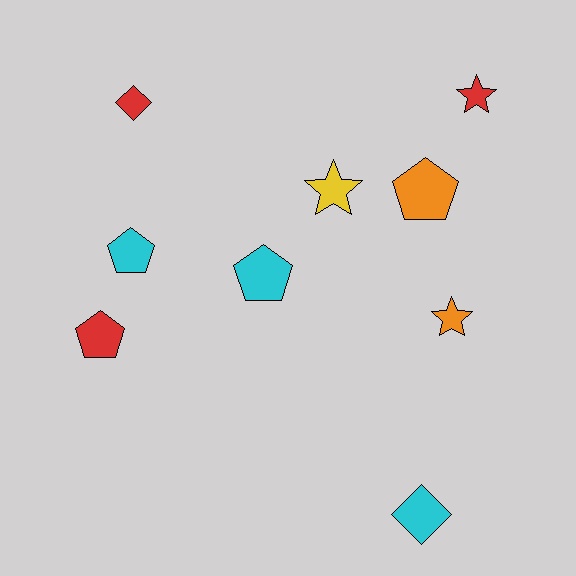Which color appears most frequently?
Cyan, with 3 objects.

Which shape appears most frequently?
Pentagon, with 4 objects.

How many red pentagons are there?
There is 1 red pentagon.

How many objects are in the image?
There are 9 objects.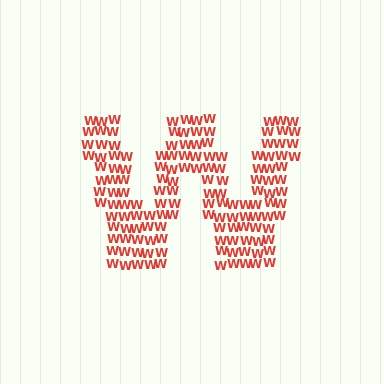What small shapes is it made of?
It is made of small letter W's.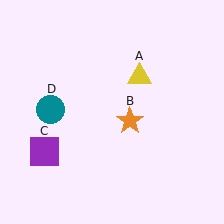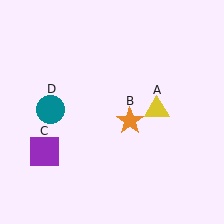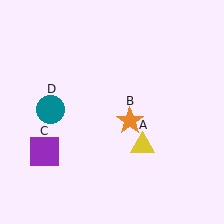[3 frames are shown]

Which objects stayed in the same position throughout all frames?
Orange star (object B) and purple square (object C) and teal circle (object D) remained stationary.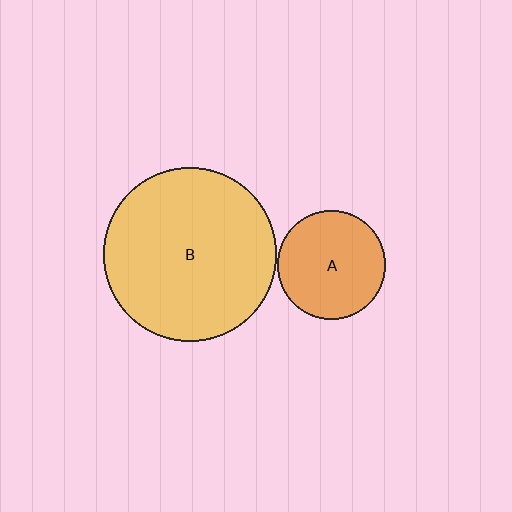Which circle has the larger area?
Circle B (yellow).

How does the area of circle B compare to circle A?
Approximately 2.6 times.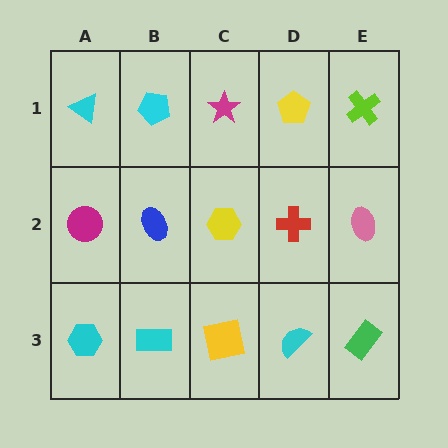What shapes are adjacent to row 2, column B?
A cyan pentagon (row 1, column B), a cyan rectangle (row 3, column B), a magenta circle (row 2, column A), a yellow hexagon (row 2, column C).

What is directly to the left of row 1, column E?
A yellow pentagon.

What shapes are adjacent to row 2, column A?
A cyan triangle (row 1, column A), a cyan hexagon (row 3, column A), a blue ellipse (row 2, column B).